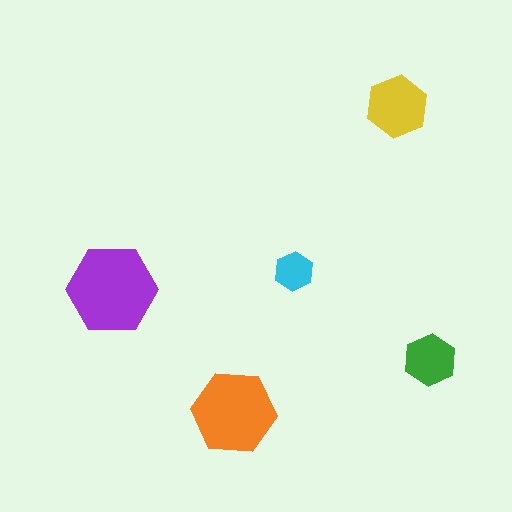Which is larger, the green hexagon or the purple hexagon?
The purple one.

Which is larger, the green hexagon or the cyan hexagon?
The green one.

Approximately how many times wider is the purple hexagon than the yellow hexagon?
About 1.5 times wider.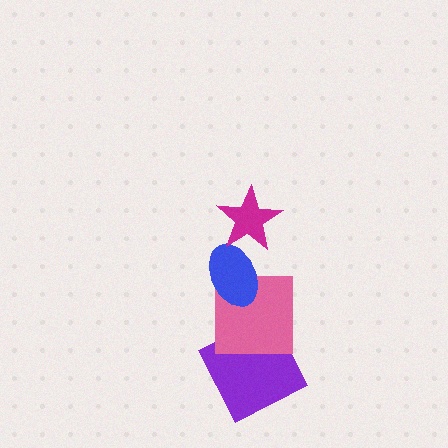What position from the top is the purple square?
The purple square is 4th from the top.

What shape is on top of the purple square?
The pink square is on top of the purple square.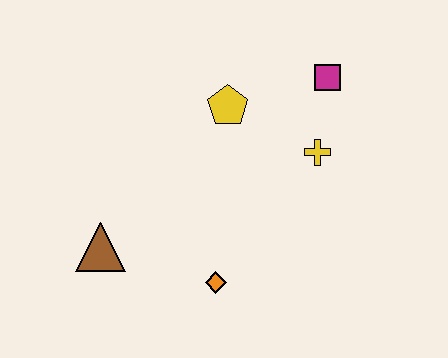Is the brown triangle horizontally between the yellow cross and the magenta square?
No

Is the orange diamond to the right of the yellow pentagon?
No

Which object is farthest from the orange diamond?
The magenta square is farthest from the orange diamond.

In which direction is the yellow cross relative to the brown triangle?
The yellow cross is to the right of the brown triangle.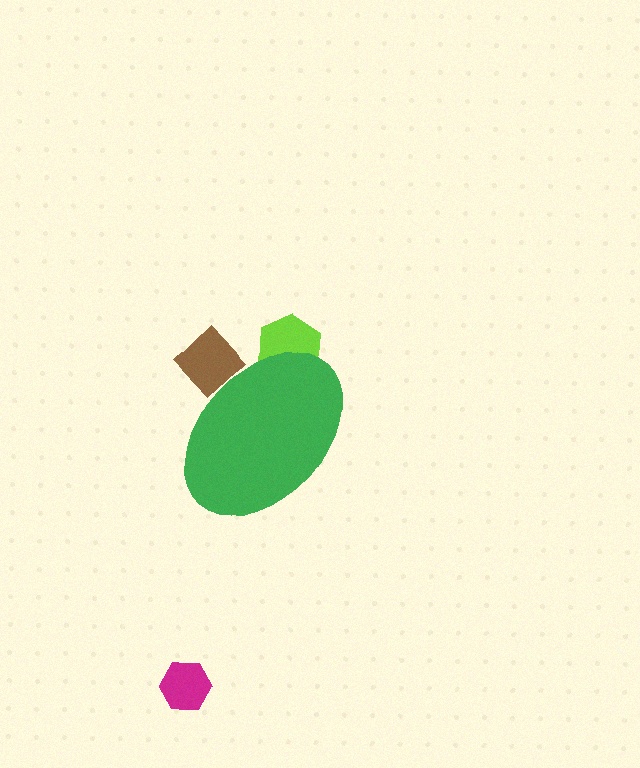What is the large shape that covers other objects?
A green ellipse.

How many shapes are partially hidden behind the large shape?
2 shapes are partially hidden.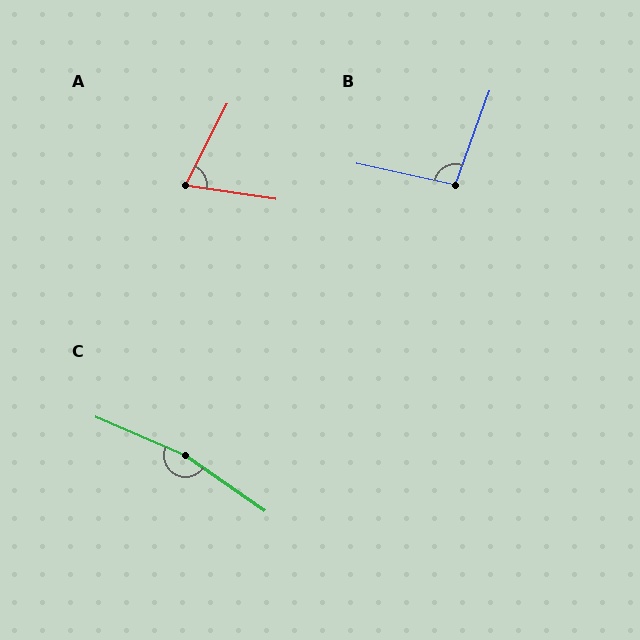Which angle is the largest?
C, at approximately 168 degrees.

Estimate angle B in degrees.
Approximately 98 degrees.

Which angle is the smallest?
A, at approximately 72 degrees.